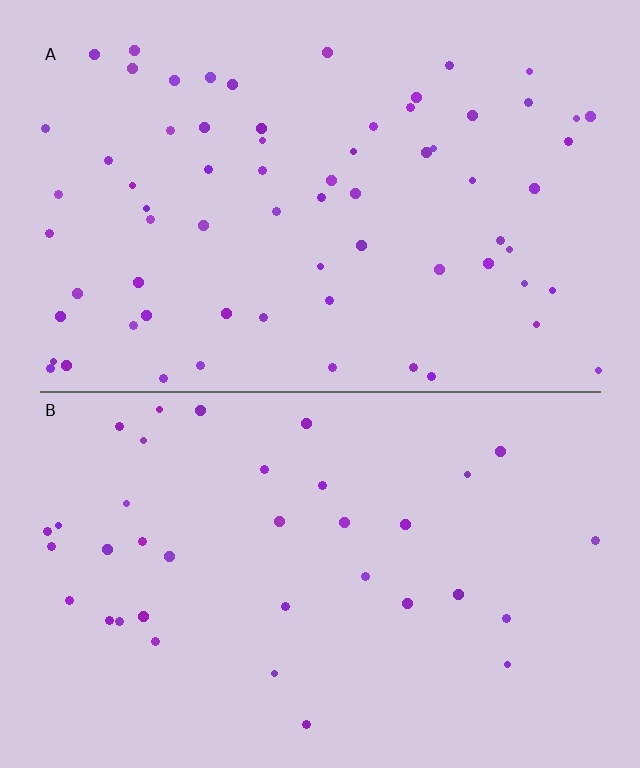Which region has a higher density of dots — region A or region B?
A (the top).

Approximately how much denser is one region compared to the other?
Approximately 1.9× — region A over region B.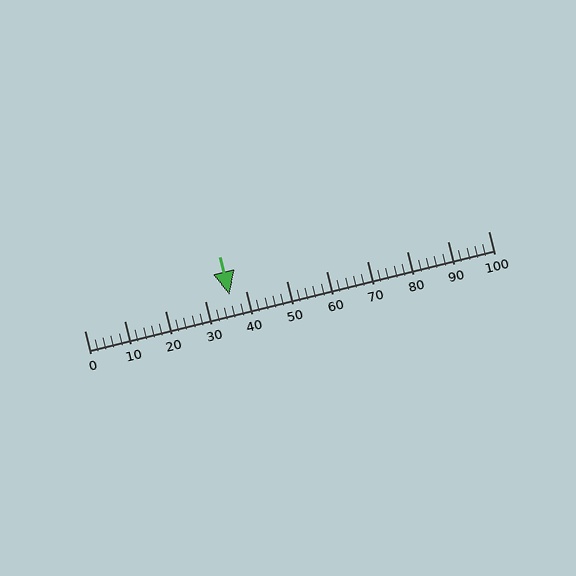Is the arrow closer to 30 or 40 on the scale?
The arrow is closer to 40.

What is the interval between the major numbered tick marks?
The major tick marks are spaced 10 units apart.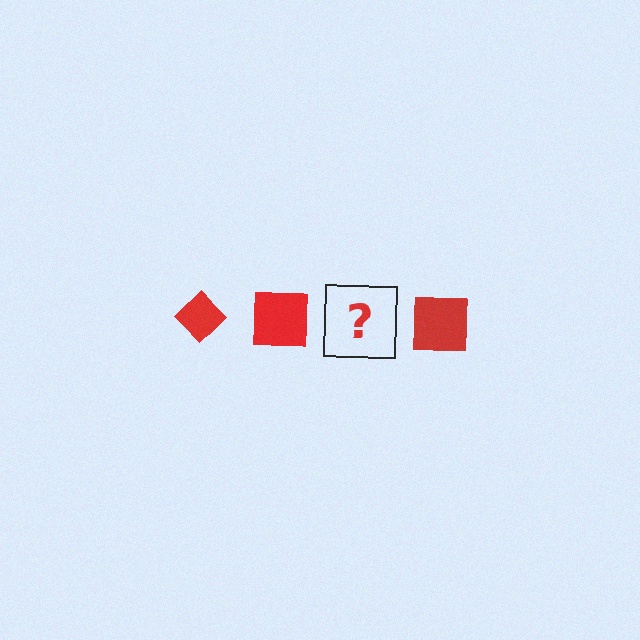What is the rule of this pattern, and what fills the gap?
The rule is that the pattern cycles through diamond, square shapes in red. The gap should be filled with a red diamond.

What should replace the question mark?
The question mark should be replaced with a red diamond.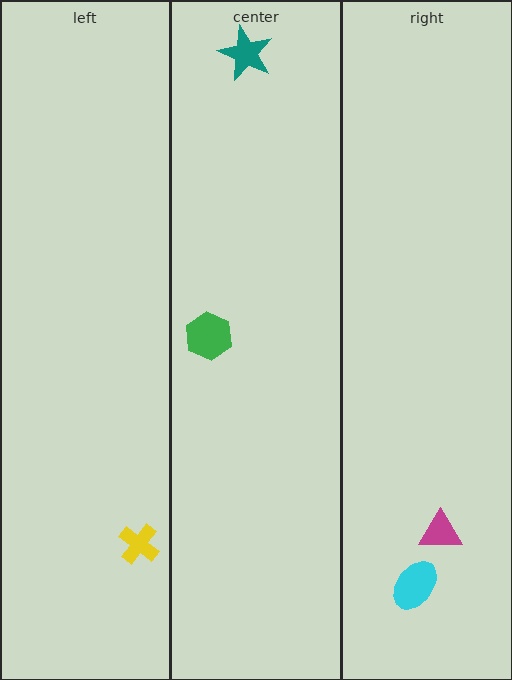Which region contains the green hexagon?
The center region.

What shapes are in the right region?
The magenta triangle, the cyan ellipse.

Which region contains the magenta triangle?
The right region.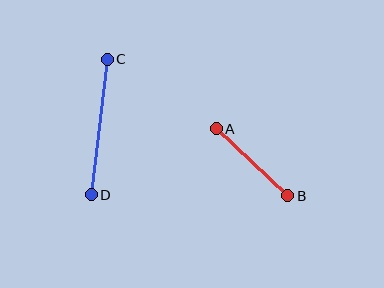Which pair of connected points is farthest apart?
Points C and D are farthest apart.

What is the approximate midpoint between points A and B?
The midpoint is at approximately (252, 162) pixels.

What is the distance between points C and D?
The distance is approximately 137 pixels.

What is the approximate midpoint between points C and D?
The midpoint is at approximately (99, 127) pixels.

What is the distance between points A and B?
The distance is approximately 98 pixels.